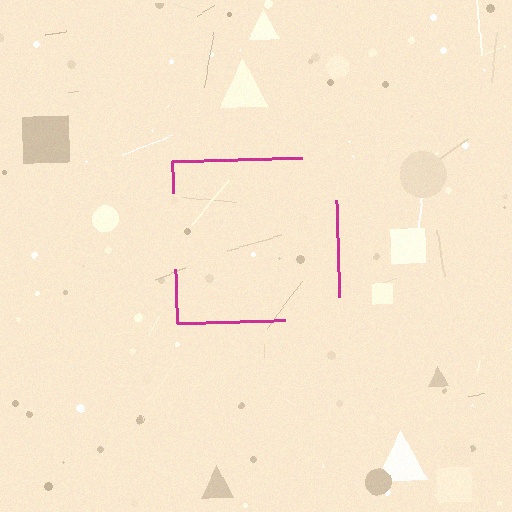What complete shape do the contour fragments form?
The contour fragments form a square.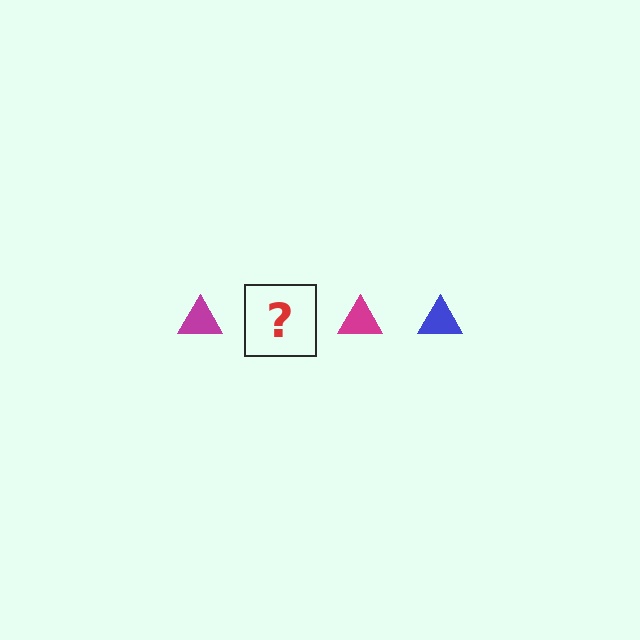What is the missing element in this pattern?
The missing element is a blue triangle.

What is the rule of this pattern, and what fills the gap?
The rule is that the pattern cycles through magenta, blue triangles. The gap should be filled with a blue triangle.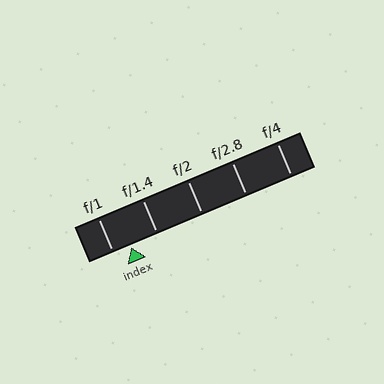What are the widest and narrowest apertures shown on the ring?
The widest aperture shown is f/1 and the narrowest is f/4.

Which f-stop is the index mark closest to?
The index mark is closest to f/1.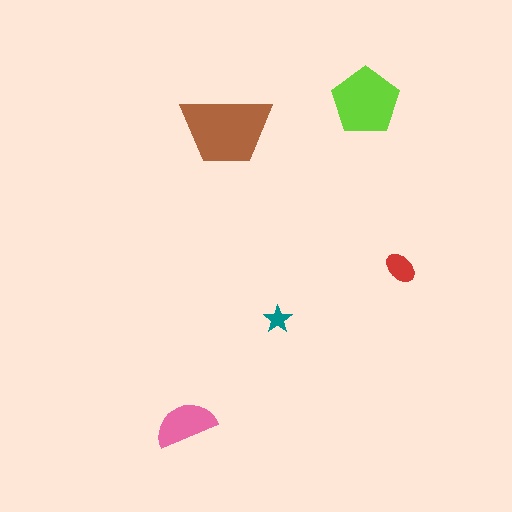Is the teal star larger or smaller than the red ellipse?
Smaller.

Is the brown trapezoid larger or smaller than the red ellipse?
Larger.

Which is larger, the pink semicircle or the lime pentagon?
The lime pentagon.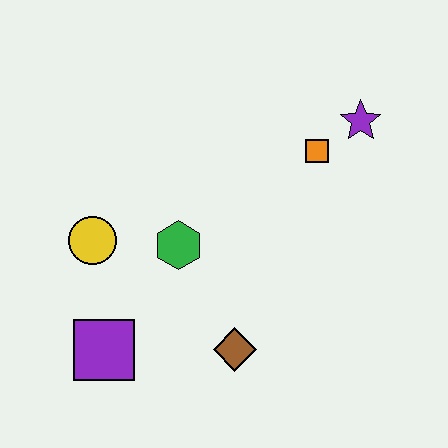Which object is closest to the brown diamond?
The green hexagon is closest to the brown diamond.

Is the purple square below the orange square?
Yes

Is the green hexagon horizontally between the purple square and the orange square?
Yes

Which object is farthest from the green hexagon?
The purple star is farthest from the green hexagon.